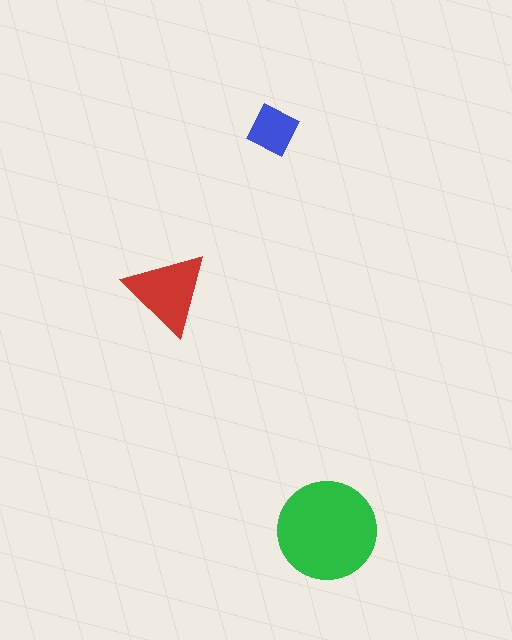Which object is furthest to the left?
The red triangle is leftmost.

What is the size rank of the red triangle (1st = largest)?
2nd.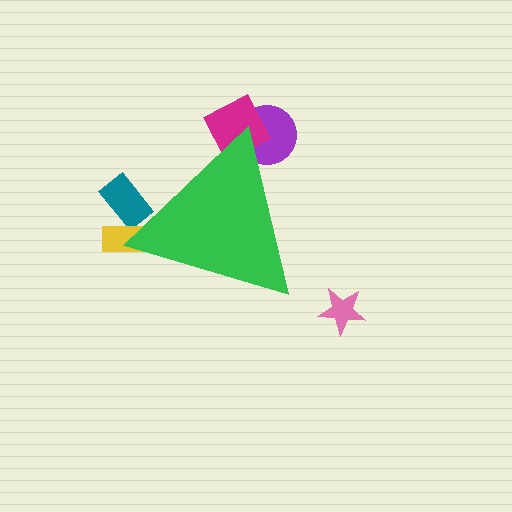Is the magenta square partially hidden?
Yes, the magenta square is partially hidden behind the green triangle.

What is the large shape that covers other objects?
A green triangle.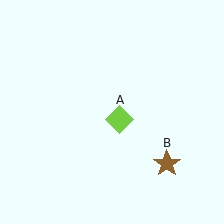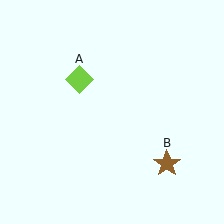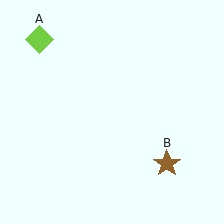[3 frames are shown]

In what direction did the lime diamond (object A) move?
The lime diamond (object A) moved up and to the left.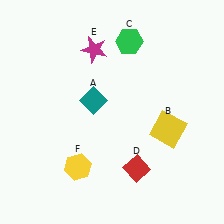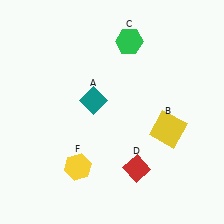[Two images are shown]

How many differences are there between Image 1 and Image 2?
There is 1 difference between the two images.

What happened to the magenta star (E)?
The magenta star (E) was removed in Image 2. It was in the top-left area of Image 1.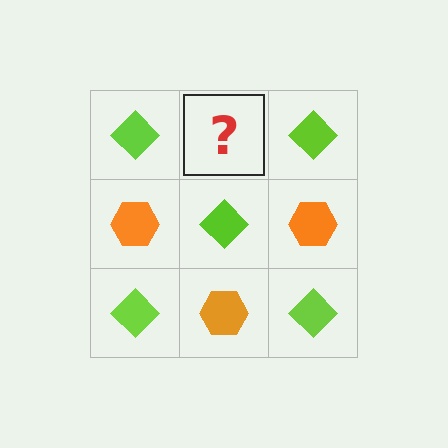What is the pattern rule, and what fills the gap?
The rule is that it alternates lime diamond and orange hexagon in a checkerboard pattern. The gap should be filled with an orange hexagon.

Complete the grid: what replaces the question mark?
The question mark should be replaced with an orange hexagon.